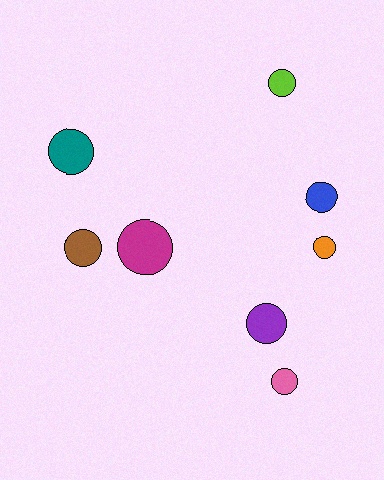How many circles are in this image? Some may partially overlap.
There are 8 circles.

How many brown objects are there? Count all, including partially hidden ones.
There is 1 brown object.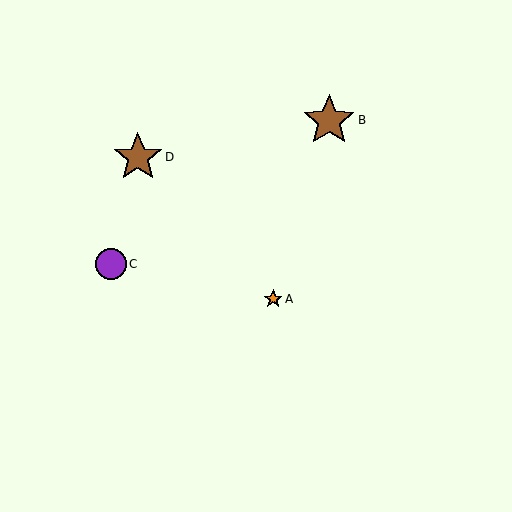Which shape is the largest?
The brown star (labeled B) is the largest.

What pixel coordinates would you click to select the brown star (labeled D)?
Click at (138, 157) to select the brown star D.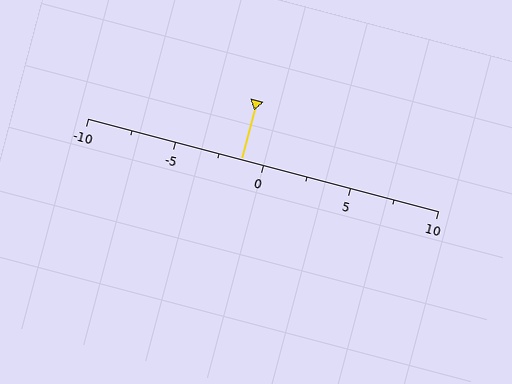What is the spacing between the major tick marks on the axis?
The major ticks are spaced 5 apart.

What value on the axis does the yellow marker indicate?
The marker indicates approximately -1.2.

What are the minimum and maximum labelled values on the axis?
The axis runs from -10 to 10.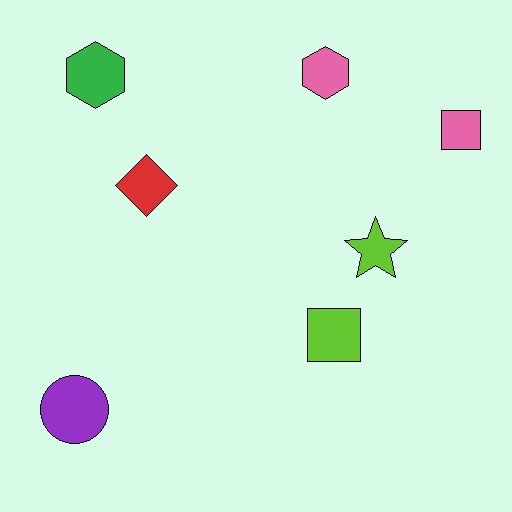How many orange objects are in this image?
There are no orange objects.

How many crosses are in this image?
There are no crosses.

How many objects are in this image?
There are 7 objects.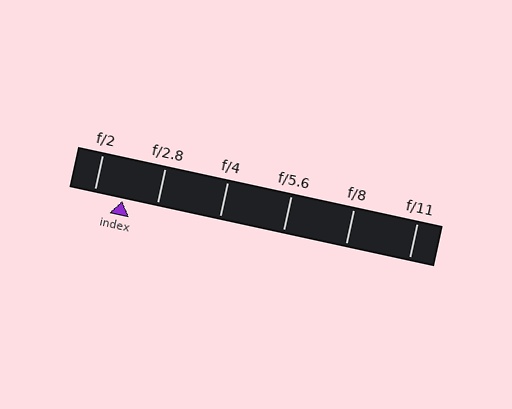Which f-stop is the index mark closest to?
The index mark is closest to f/2.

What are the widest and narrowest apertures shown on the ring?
The widest aperture shown is f/2 and the narrowest is f/11.